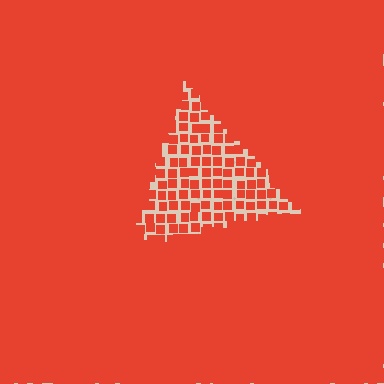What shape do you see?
I see a triangle.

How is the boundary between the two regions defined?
The boundary is defined by a change in element density (approximately 2.8x ratio). All elements are the same color, size, and shape.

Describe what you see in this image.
The image contains small red elements arranged at two different densities. A triangle-shaped region is visible where the elements are less densely packed than the surrounding area.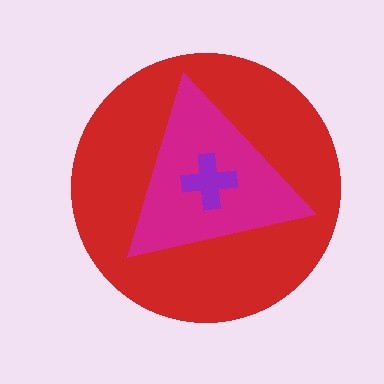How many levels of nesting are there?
3.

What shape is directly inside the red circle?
The magenta triangle.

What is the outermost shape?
The red circle.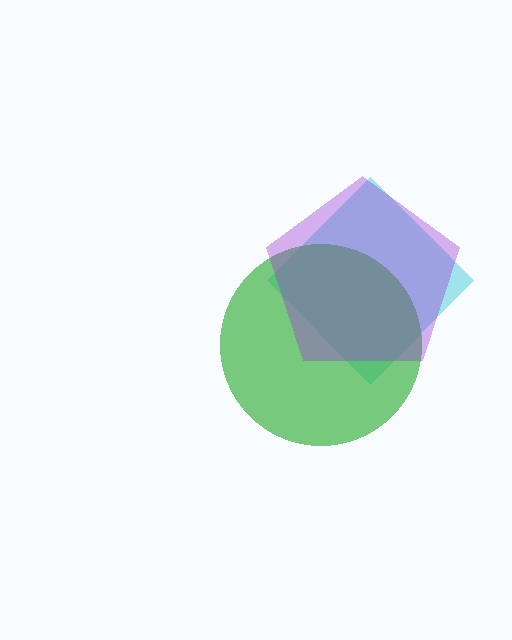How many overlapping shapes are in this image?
There are 3 overlapping shapes in the image.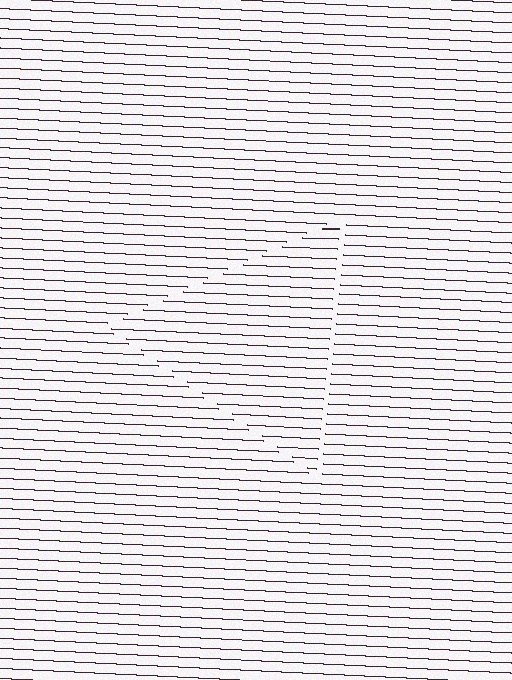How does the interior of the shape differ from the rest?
The interior of the shape contains the same grating, shifted by half a period — the contour is defined by the phase discontinuity where line-ends from the inner and outer gratings abut.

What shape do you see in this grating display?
An illusory triangle. The interior of the shape contains the same grating, shifted by half a period — the contour is defined by the phase discontinuity where line-ends from the inner and outer gratings abut.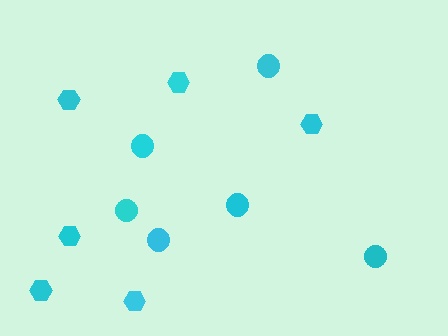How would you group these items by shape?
There are 2 groups: one group of circles (6) and one group of hexagons (6).